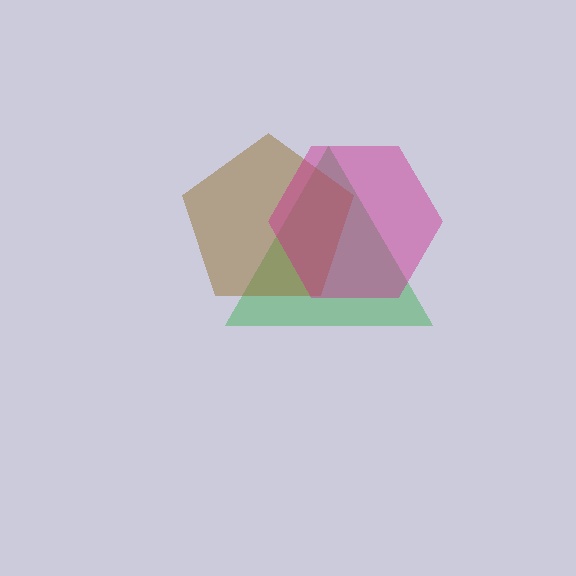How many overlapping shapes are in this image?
There are 3 overlapping shapes in the image.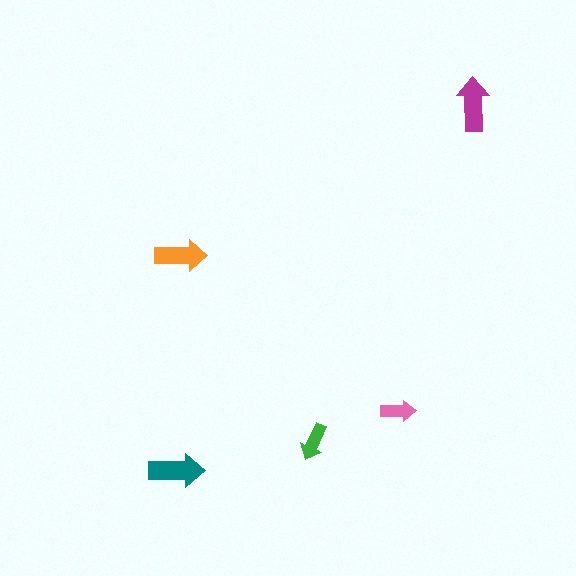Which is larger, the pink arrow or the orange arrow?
The orange one.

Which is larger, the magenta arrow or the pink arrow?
The magenta one.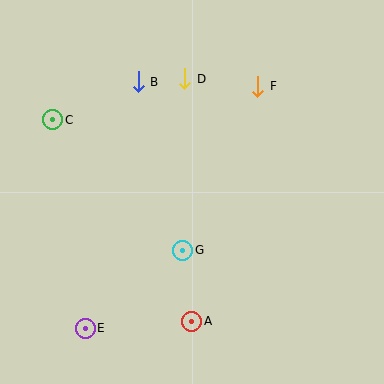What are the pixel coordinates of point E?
Point E is at (85, 328).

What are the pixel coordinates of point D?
Point D is at (185, 79).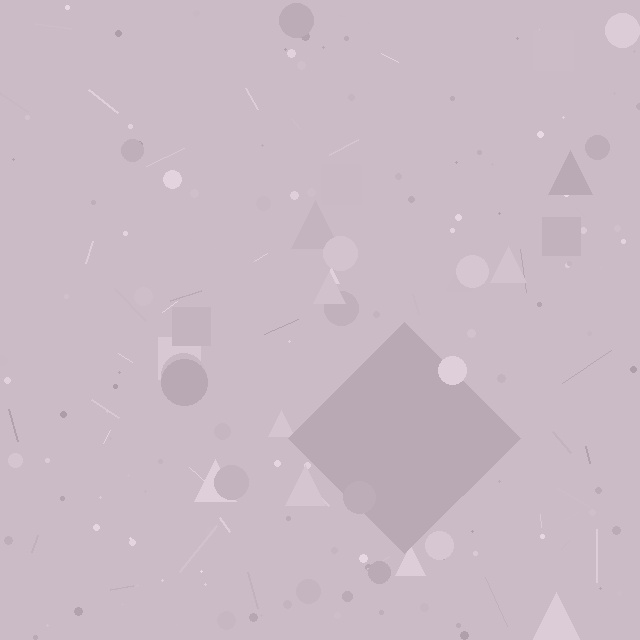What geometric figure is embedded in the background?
A diamond is embedded in the background.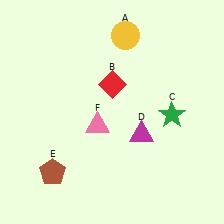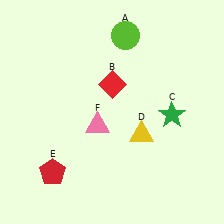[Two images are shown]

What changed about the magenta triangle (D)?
In Image 1, D is magenta. In Image 2, it changed to yellow.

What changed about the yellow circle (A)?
In Image 1, A is yellow. In Image 2, it changed to lime.